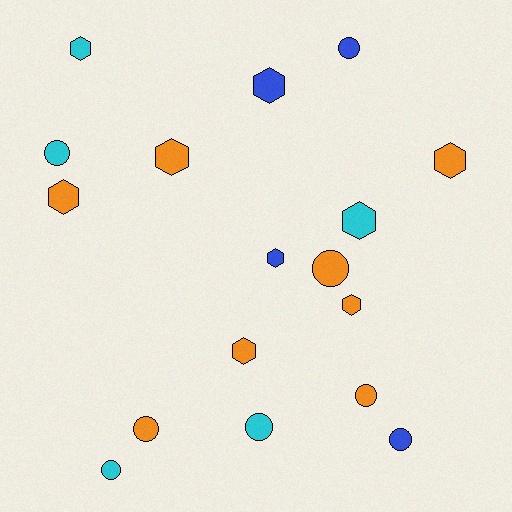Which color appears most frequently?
Orange, with 8 objects.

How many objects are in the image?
There are 17 objects.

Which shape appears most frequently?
Hexagon, with 9 objects.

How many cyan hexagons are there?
There are 2 cyan hexagons.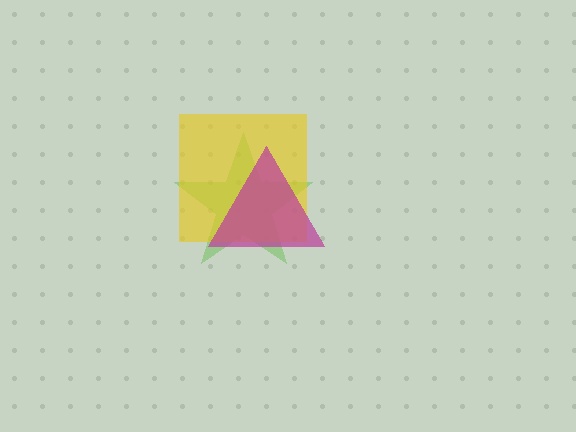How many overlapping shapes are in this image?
There are 3 overlapping shapes in the image.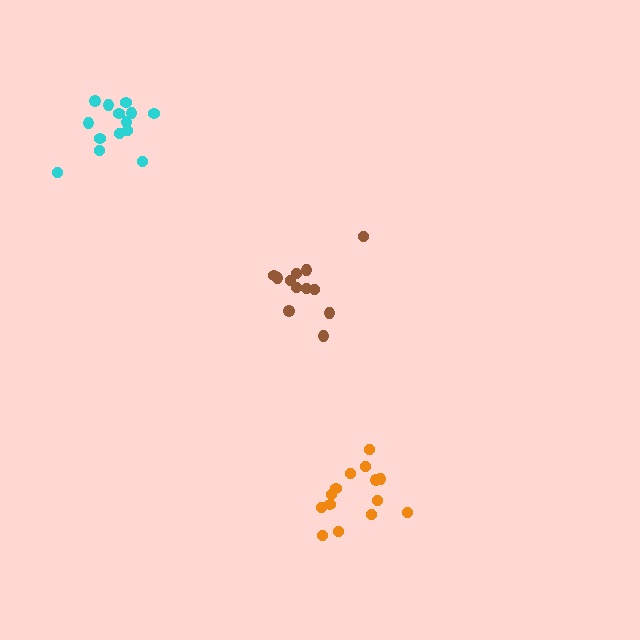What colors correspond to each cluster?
The clusters are colored: brown, cyan, orange.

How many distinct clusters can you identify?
There are 3 distinct clusters.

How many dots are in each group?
Group 1: 12 dots, Group 2: 14 dots, Group 3: 14 dots (40 total).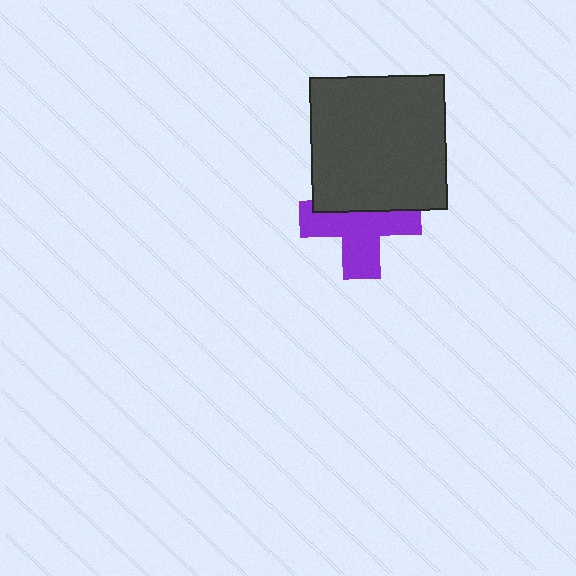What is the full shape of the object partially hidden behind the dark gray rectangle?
The partially hidden object is a purple cross.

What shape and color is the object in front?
The object in front is a dark gray rectangle.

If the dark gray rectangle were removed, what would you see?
You would see the complete purple cross.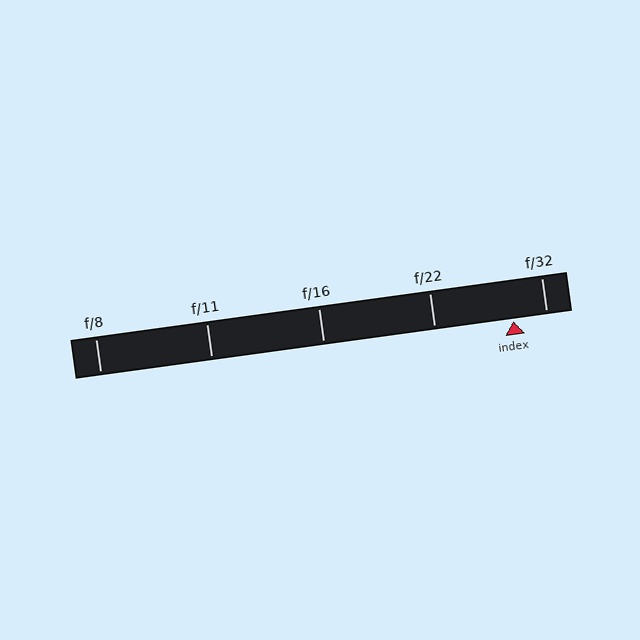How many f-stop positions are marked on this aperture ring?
There are 5 f-stop positions marked.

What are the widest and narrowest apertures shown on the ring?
The widest aperture shown is f/8 and the narrowest is f/32.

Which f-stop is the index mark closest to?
The index mark is closest to f/32.